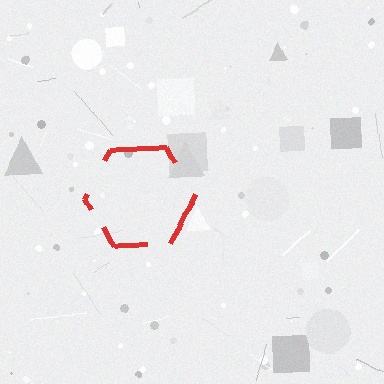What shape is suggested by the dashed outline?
The dashed outline suggests a hexagon.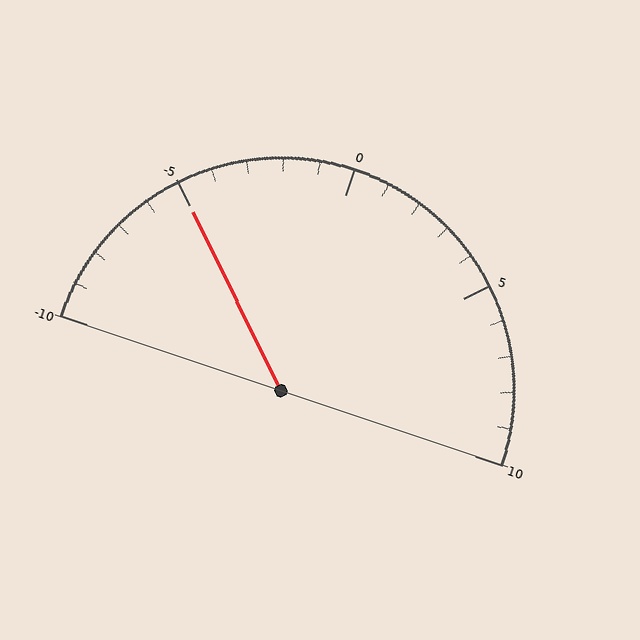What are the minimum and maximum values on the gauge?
The gauge ranges from -10 to 10.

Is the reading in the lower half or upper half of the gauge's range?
The reading is in the lower half of the range (-10 to 10).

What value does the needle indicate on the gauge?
The needle indicates approximately -5.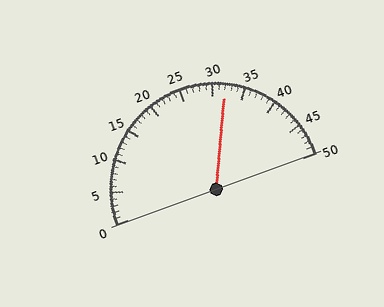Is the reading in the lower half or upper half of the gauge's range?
The reading is in the upper half of the range (0 to 50).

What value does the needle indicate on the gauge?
The needle indicates approximately 32.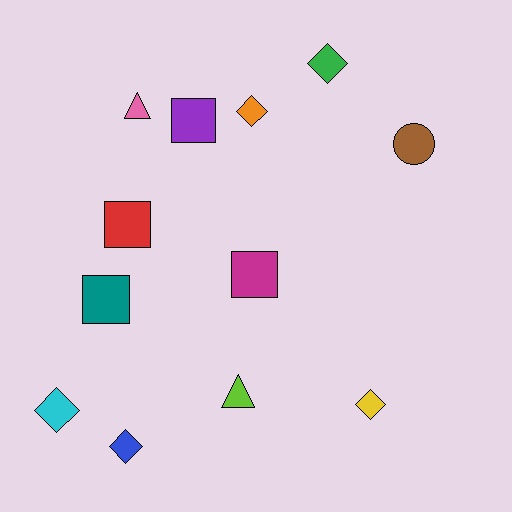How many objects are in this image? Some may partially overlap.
There are 12 objects.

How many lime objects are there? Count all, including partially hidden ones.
There is 1 lime object.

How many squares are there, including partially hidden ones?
There are 4 squares.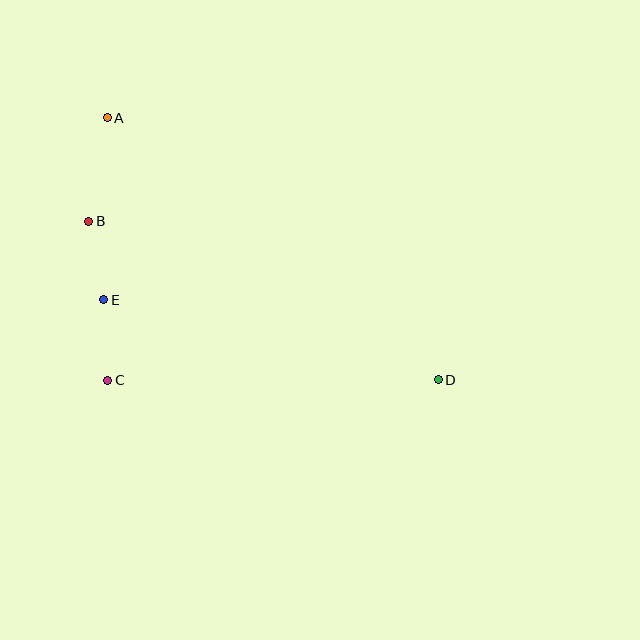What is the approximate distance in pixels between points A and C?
The distance between A and C is approximately 263 pixels.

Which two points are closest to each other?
Points B and E are closest to each other.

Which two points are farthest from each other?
Points A and D are farthest from each other.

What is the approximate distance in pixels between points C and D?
The distance between C and D is approximately 331 pixels.